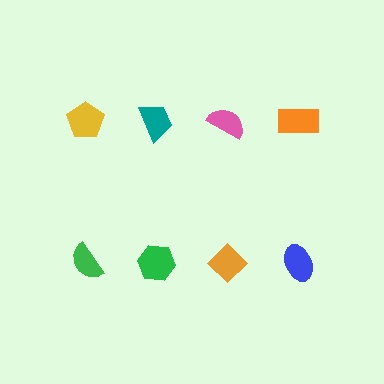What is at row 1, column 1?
A yellow pentagon.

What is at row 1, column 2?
A teal trapezoid.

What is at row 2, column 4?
A blue ellipse.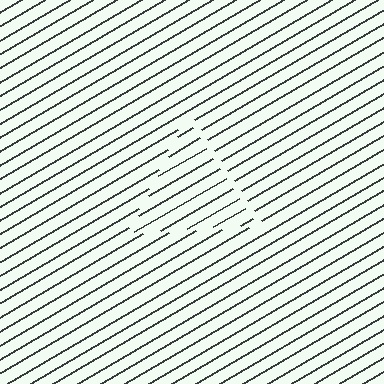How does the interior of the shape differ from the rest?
The interior of the shape contains the same grating, shifted by half a period — the contour is defined by the phase discontinuity where line-ends from the inner and outer gratings abut.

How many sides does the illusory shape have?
3 sides — the line-ends trace a triangle.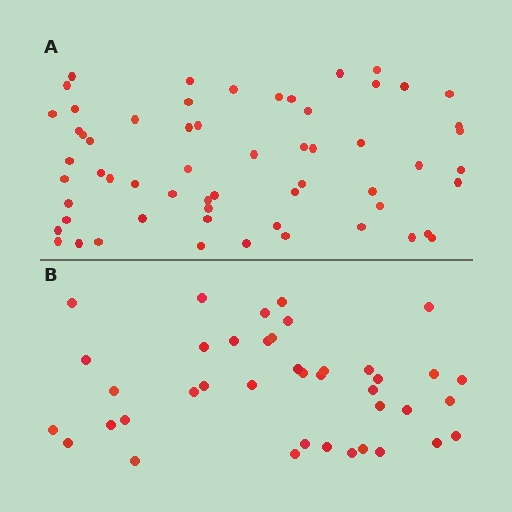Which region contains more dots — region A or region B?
Region A (the top region) has more dots.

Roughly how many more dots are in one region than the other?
Region A has approximately 20 more dots than region B.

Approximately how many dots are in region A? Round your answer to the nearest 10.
About 60 dots.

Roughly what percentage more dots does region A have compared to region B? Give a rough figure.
About 50% more.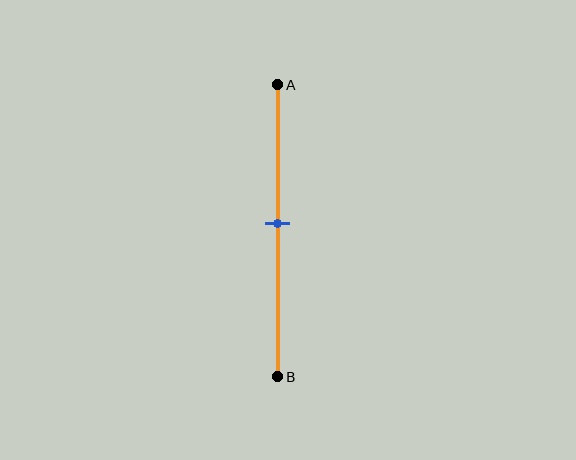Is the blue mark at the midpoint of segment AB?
Yes, the mark is approximately at the midpoint.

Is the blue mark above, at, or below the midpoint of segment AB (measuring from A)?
The blue mark is approximately at the midpoint of segment AB.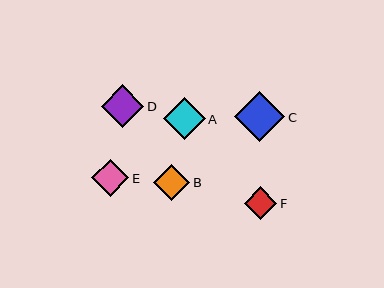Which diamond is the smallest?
Diamond F is the smallest with a size of approximately 33 pixels.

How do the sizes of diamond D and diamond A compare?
Diamond D and diamond A are approximately the same size.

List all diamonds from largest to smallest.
From largest to smallest: C, D, A, E, B, F.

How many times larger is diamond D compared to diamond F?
Diamond D is approximately 1.3 times the size of diamond F.